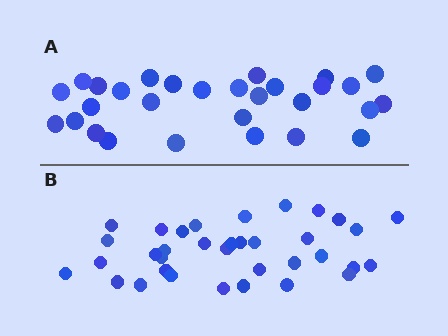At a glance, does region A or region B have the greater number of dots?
Region B (the bottom region) has more dots.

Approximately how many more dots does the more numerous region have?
Region B has about 6 more dots than region A.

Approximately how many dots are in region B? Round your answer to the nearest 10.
About 40 dots. (The exact count is 35, which rounds to 40.)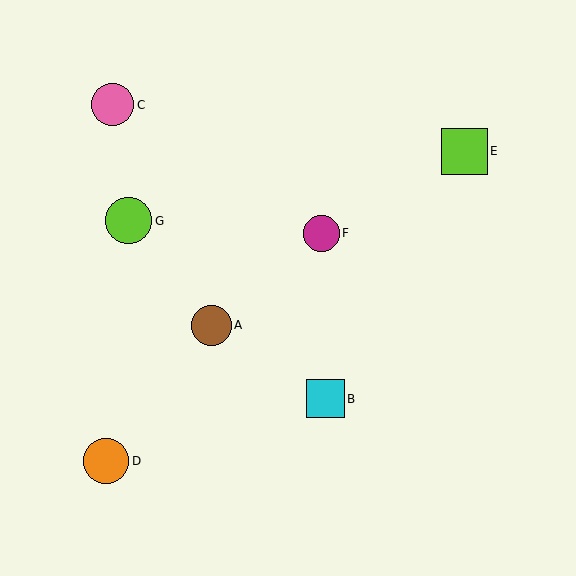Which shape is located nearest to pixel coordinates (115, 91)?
The pink circle (labeled C) at (113, 105) is nearest to that location.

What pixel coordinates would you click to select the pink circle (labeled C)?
Click at (113, 105) to select the pink circle C.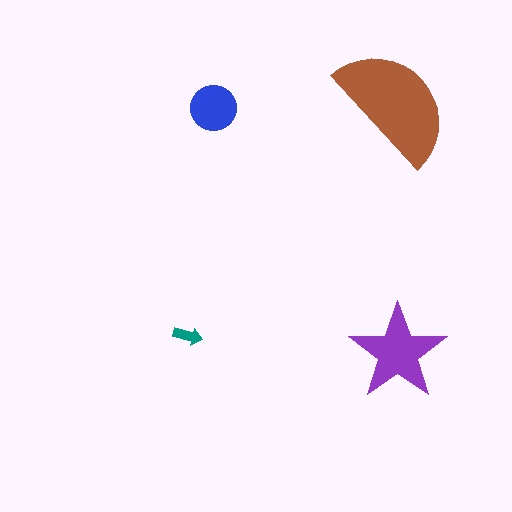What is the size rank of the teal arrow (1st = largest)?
4th.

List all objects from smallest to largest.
The teal arrow, the blue circle, the purple star, the brown semicircle.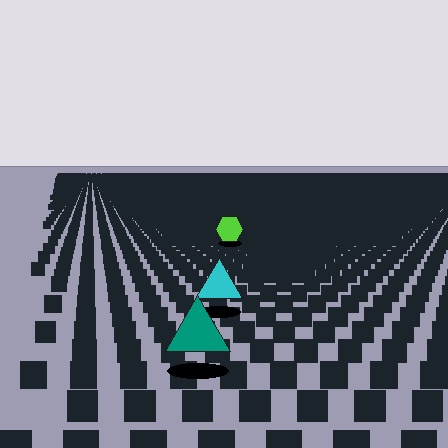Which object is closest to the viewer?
The teal triangle is closest. The texture marks near it are larger and more spread out.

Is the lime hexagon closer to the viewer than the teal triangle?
No. The teal triangle is closer — you can tell from the texture gradient: the ground texture is coarser near it.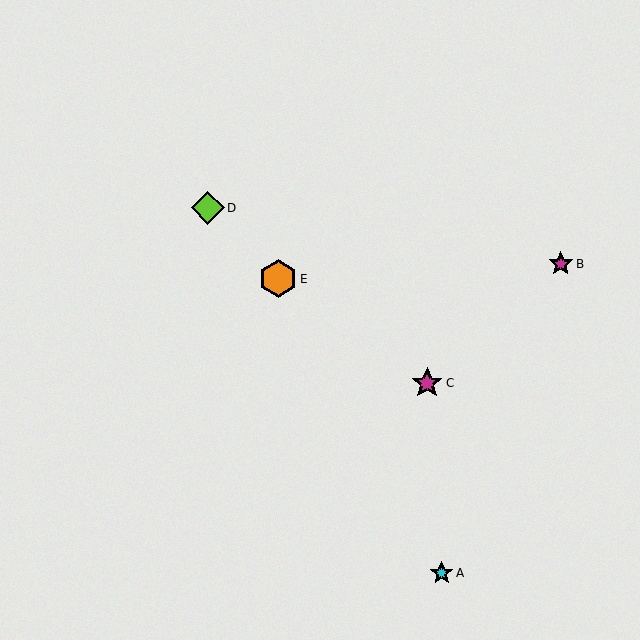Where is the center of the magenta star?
The center of the magenta star is at (427, 383).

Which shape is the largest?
The orange hexagon (labeled E) is the largest.